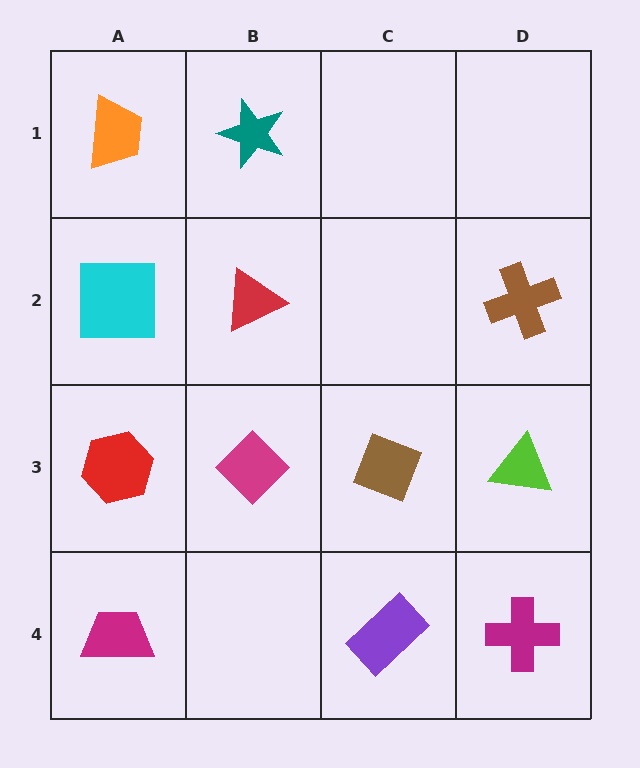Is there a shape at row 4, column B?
No, that cell is empty.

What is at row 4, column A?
A magenta trapezoid.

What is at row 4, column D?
A magenta cross.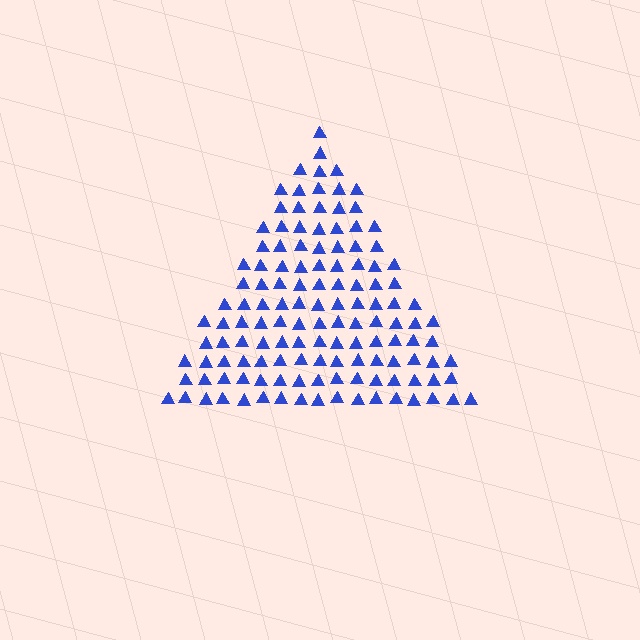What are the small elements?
The small elements are triangles.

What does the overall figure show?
The overall figure shows a triangle.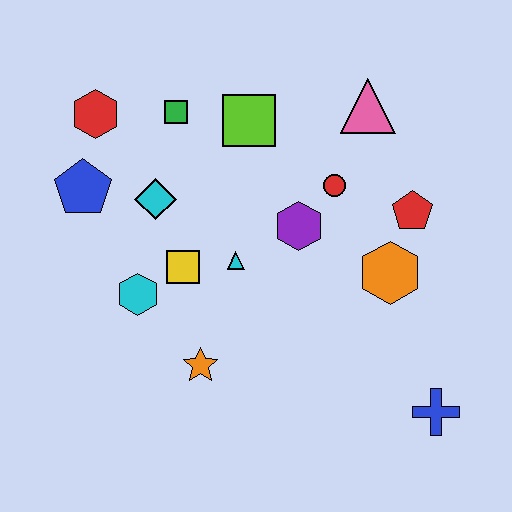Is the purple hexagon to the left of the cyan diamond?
No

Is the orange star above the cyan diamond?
No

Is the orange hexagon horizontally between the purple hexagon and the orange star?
No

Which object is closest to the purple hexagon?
The red circle is closest to the purple hexagon.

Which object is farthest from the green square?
The blue cross is farthest from the green square.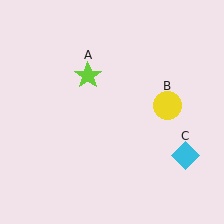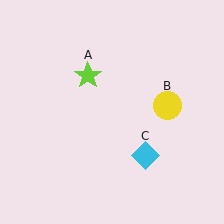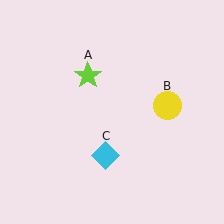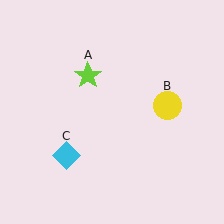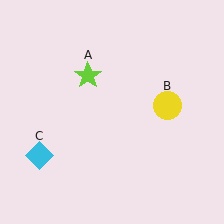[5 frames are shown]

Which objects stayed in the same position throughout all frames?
Lime star (object A) and yellow circle (object B) remained stationary.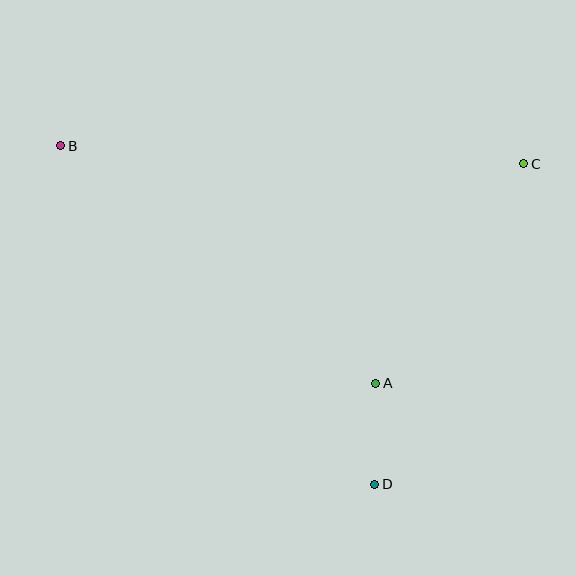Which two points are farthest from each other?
Points B and C are farthest from each other.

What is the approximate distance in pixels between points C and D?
The distance between C and D is approximately 353 pixels.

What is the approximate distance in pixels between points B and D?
The distance between B and D is approximately 462 pixels.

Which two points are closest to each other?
Points A and D are closest to each other.